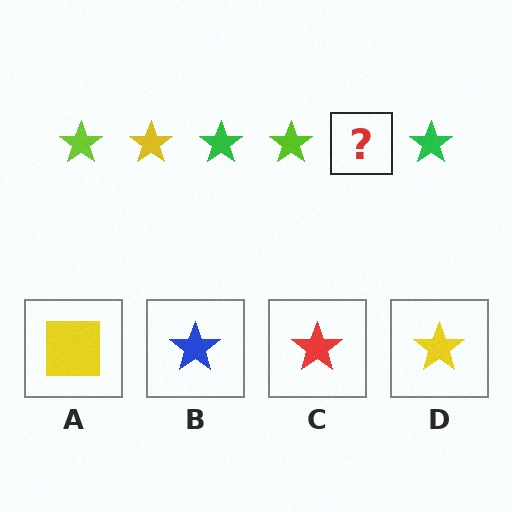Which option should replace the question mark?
Option D.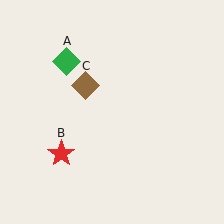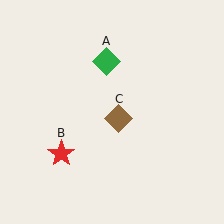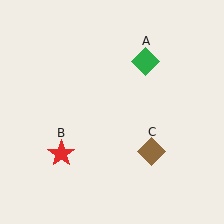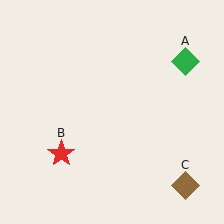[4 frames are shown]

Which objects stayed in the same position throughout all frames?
Red star (object B) remained stationary.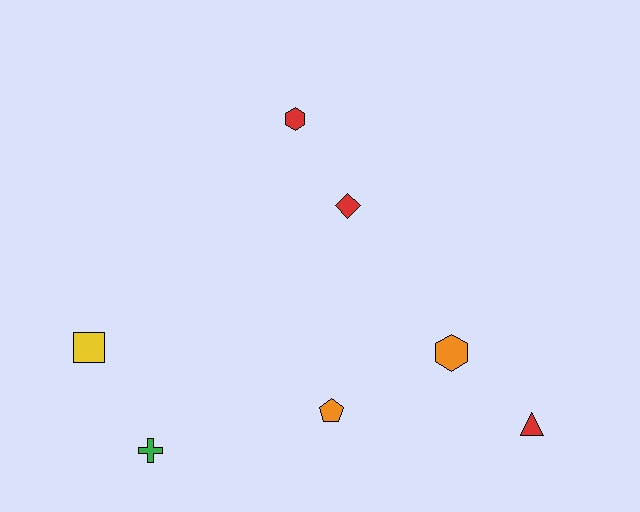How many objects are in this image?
There are 7 objects.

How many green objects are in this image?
There is 1 green object.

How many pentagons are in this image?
There is 1 pentagon.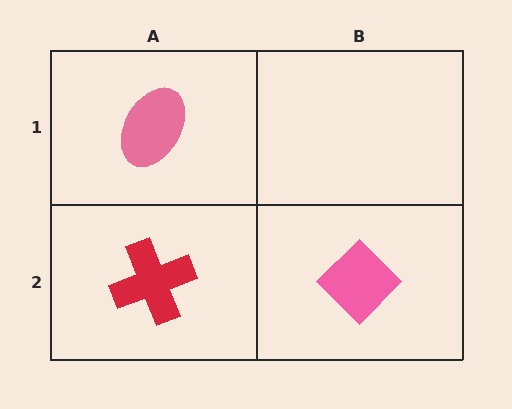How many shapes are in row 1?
1 shape.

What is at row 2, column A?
A red cross.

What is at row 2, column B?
A pink diamond.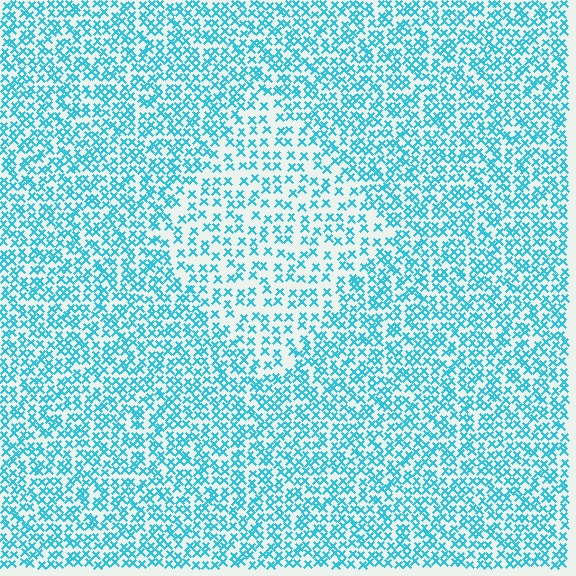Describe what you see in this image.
The image contains small cyan elements arranged at two different densities. A diamond-shaped region is visible where the elements are less densely packed than the surrounding area.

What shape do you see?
I see a diamond.